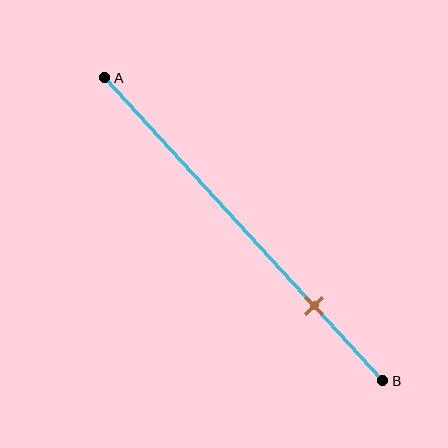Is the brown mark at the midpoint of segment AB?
No, the mark is at about 75% from A, not at the 50% midpoint.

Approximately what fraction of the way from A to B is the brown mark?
The brown mark is approximately 75% of the way from A to B.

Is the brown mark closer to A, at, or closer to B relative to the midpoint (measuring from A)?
The brown mark is closer to point B than the midpoint of segment AB.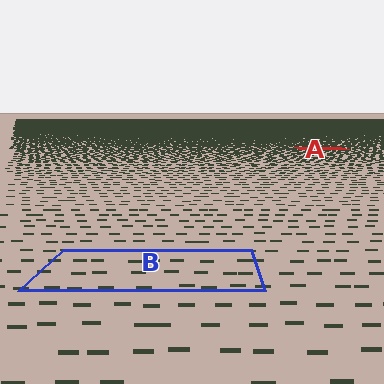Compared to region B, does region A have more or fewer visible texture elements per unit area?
Region A has more texture elements per unit area — they are packed more densely because it is farther away.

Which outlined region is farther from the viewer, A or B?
Region A is farther from the viewer — the texture elements inside it appear smaller and more densely packed.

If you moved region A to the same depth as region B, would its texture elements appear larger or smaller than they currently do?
They would appear larger. At a closer depth, the same texture elements are projected at a bigger on-screen size.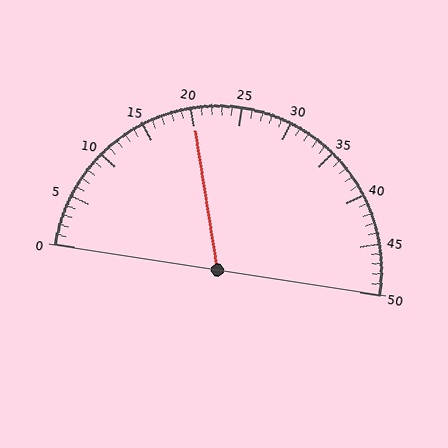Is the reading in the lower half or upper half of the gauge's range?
The reading is in the lower half of the range (0 to 50).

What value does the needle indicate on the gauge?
The needle indicates approximately 20.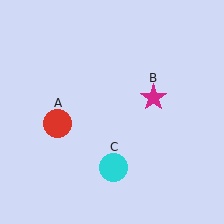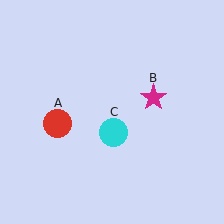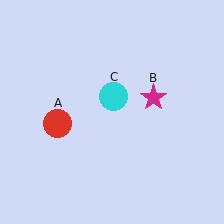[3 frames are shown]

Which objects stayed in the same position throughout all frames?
Red circle (object A) and magenta star (object B) remained stationary.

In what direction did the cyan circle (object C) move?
The cyan circle (object C) moved up.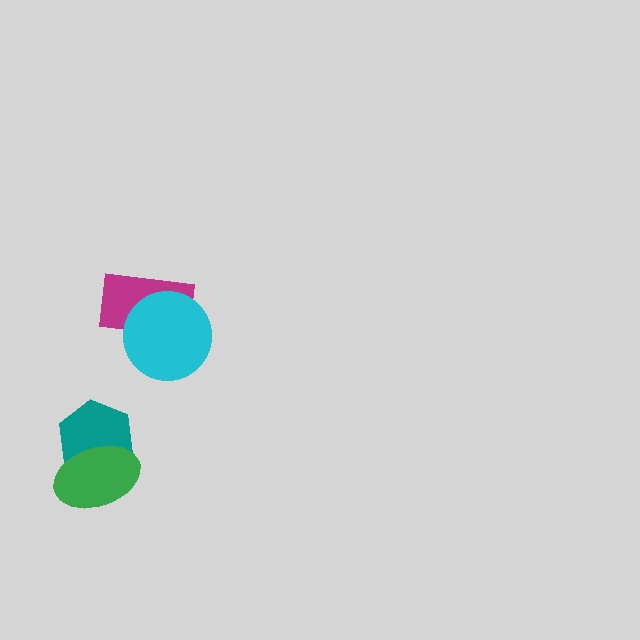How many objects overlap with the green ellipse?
1 object overlaps with the green ellipse.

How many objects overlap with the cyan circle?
1 object overlaps with the cyan circle.